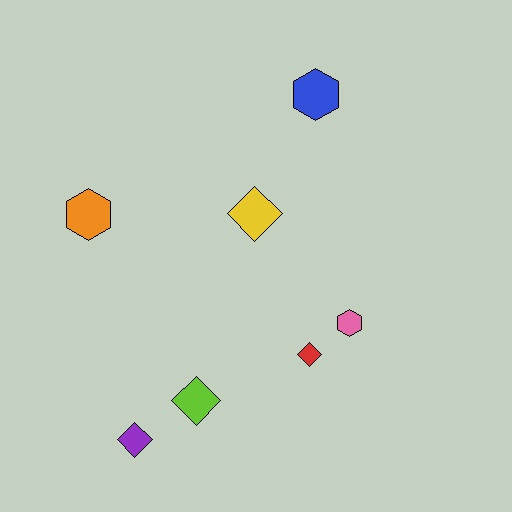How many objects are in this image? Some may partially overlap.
There are 7 objects.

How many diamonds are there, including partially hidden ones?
There are 4 diamonds.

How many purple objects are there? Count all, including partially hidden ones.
There is 1 purple object.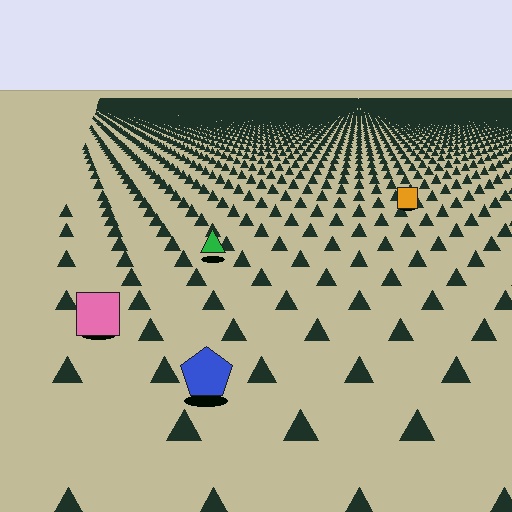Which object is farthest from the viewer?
The orange square is farthest from the viewer. It appears smaller and the ground texture around it is denser.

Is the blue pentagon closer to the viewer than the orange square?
Yes. The blue pentagon is closer — you can tell from the texture gradient: the ground texture is coarser near it.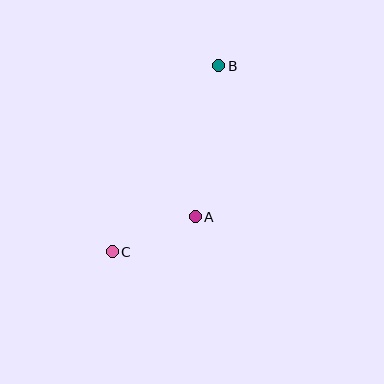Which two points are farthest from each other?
Points B and C are farthest from each other.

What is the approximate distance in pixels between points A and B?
The distance between A and B is approximately 153 pixels.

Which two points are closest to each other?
Points A and C are closest to each other.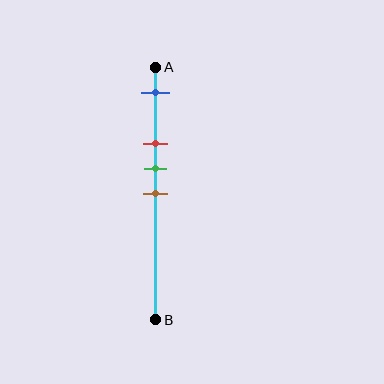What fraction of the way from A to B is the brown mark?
The brown mark is approximately 50% (0.5) of the way from A to B.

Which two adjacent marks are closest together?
The green and brown marks are the closest adjacent pair.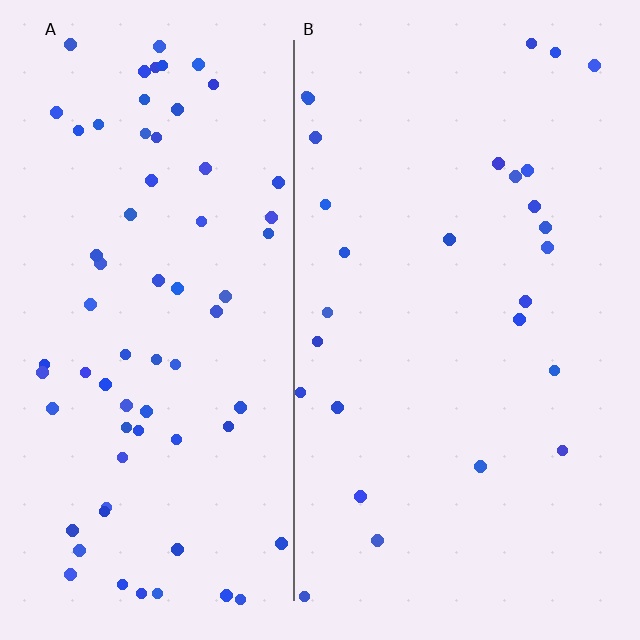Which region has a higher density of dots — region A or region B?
A (the left).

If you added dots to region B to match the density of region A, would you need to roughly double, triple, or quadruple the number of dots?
Approximately triple.